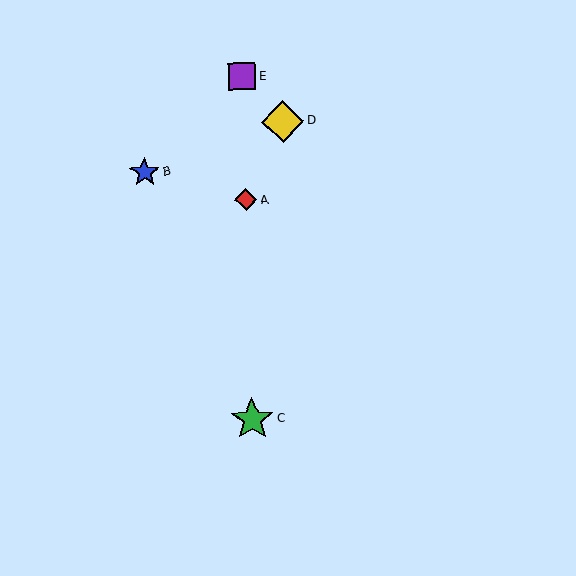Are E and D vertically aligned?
No, E is at x≈242 and D is at x≈283.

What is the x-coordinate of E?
Object E is at x≈242.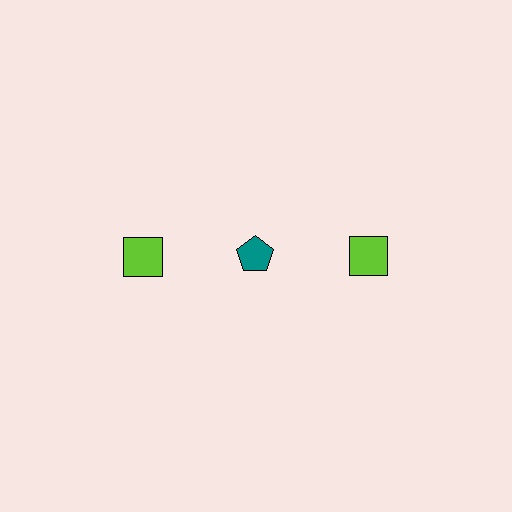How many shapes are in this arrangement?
There are 3 shapes arranged in a grid pattern.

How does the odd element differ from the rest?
It differs in both color (teal instead of lime) and shape (pentagon instead of square).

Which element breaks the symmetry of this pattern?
The teal pentagon in the top row, second from left column breaks the symmetry. All other shapes are lime squares.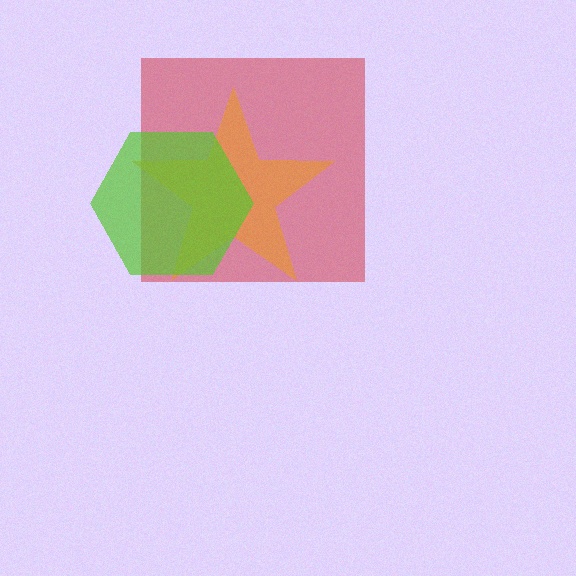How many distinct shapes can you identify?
There are 3 distinct shapes: a red square, an orange star, a lime hexagon.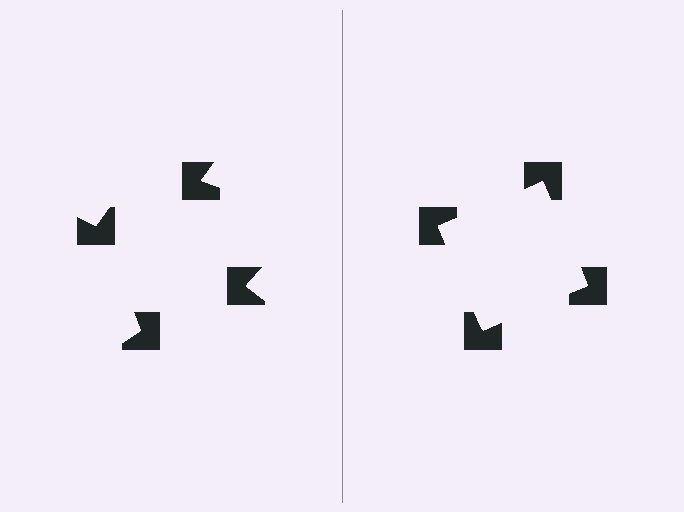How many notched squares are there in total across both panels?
8 — 4 on each side.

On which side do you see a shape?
An illusory square appears on the right side. On the left side the wedge cuts are rotated, so no coherent shape forms.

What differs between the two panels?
The notched squares are positioned identically on both sides; only the wedge orientations differ. On the right they align to a square; on the left they are misaligned.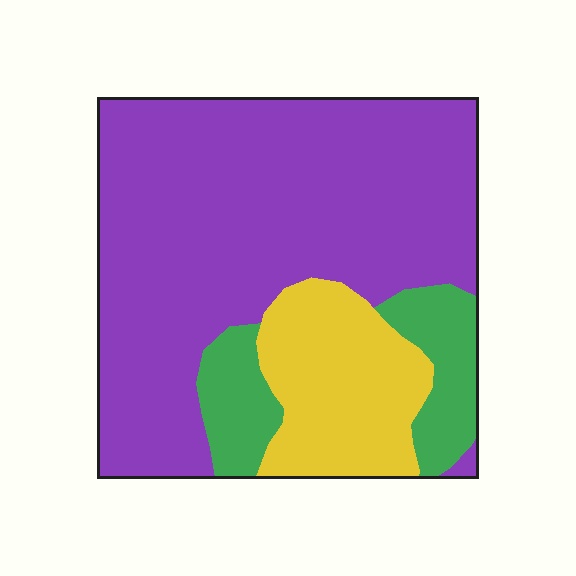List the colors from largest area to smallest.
From largest to smallest: purple, yellow, green.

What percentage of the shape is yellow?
Yellow covers 19% of the shape.